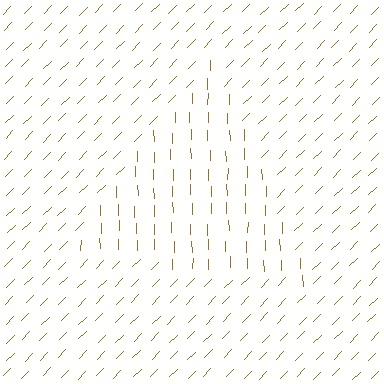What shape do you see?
I see a triangle.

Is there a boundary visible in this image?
Yes, there is a texture boundary formed by a change in line orientation.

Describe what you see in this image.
The image is filled with small brown line segments. A triangle region in the image has lines oriented differently from the surrounding lines, creating a visible texture boundary.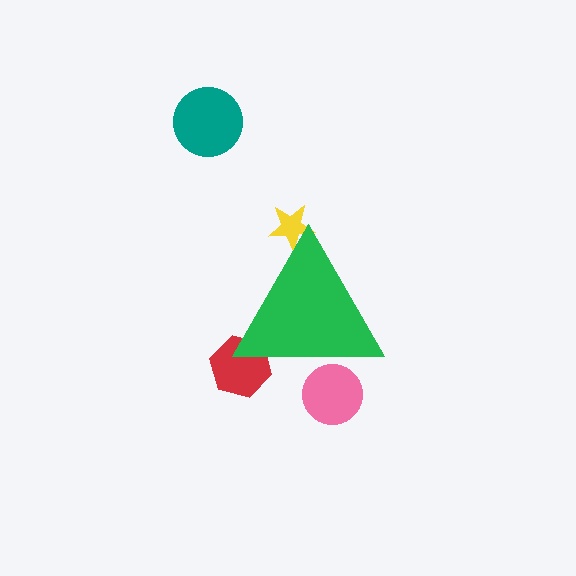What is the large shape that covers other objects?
A green triangle.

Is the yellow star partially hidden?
Yes, the yellow star is partially hidden behind the green triangle.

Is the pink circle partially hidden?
Yes, the pink circle is partially hidden behind the green triangle.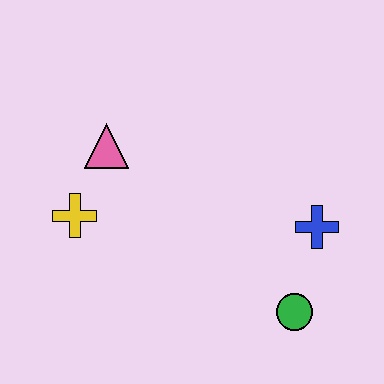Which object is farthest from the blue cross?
The yellow cross is farthest from the blue cross.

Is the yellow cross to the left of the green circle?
Yes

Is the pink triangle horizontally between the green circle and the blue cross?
No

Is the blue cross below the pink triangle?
Yes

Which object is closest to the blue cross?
The green circle is closest to the blue cross.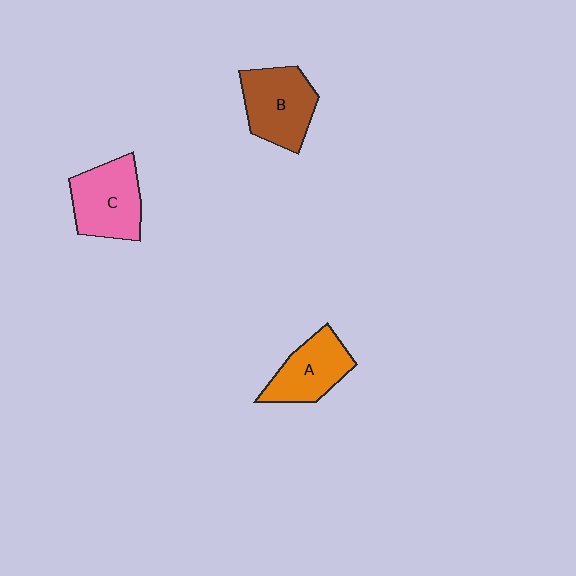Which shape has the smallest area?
Shape A (orange).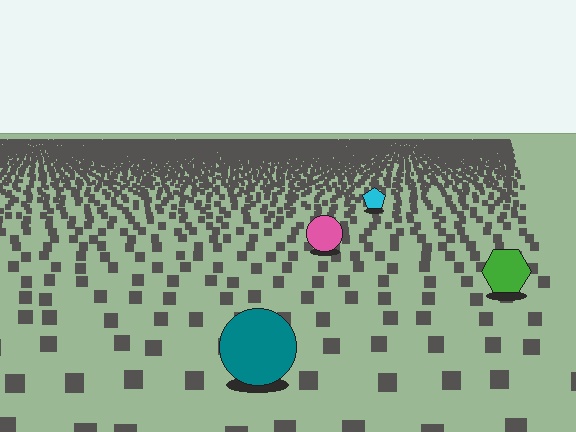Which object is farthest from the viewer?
The cyan pentagon is farthest from the viewer. It appears smaller and the ground texture around it is denser.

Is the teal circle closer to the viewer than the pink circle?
Yes. The teal circle is closer — you can tell from the texture gradient: the ground texture is coarser near it.